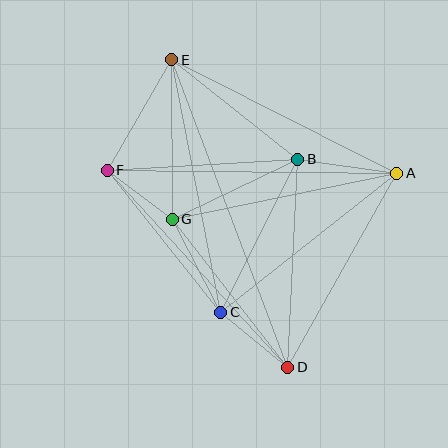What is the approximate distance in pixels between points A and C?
The distance between A and C is approximately 224 pixels.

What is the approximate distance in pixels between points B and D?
The distance between B and D is approximately 208 pixels.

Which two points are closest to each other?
Points F and G are closest to each other.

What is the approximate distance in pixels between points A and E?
The distance between A and E is approximately 252 pixels.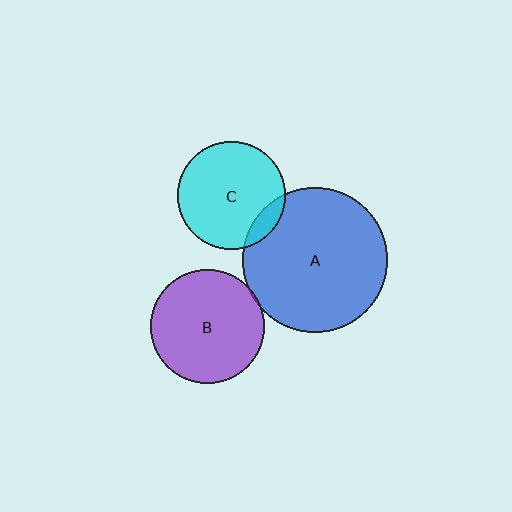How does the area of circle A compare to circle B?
Approximately 1.6 times.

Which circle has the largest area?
Circle A (blue).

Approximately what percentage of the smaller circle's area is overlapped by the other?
Approximately 10%.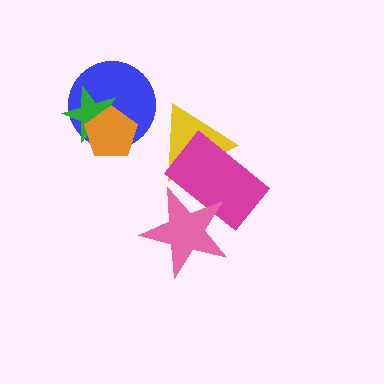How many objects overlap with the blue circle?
2 objects overlap with the blue circle.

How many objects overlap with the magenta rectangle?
2 objects overlap with the magenta rectangle.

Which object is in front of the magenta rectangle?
The pink star is in front of the magenta rectangle.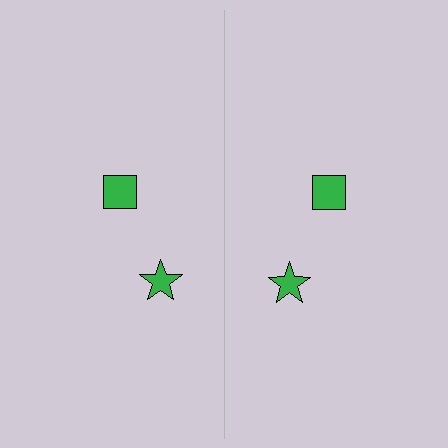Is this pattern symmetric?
Yes, this pattern has bilateral (reflection) symmetry.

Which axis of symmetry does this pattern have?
The pattern has a vertical axis of symmetry running through the center of the image.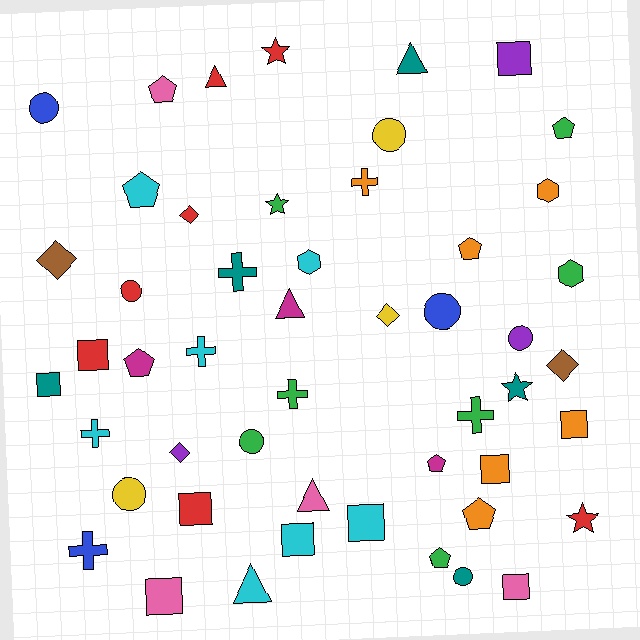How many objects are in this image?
There are 50 objects.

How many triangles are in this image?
There are 5 triangles.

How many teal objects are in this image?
There are 5 teal objects.